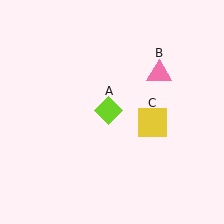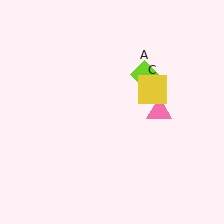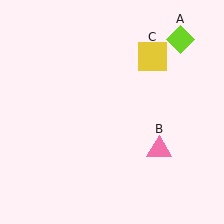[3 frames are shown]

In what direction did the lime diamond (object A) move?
The lime diamond (object A) moved up and to the right.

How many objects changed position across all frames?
3 objects changed position: lime diamond (object A), pink triangle (object B), yellow square (object C).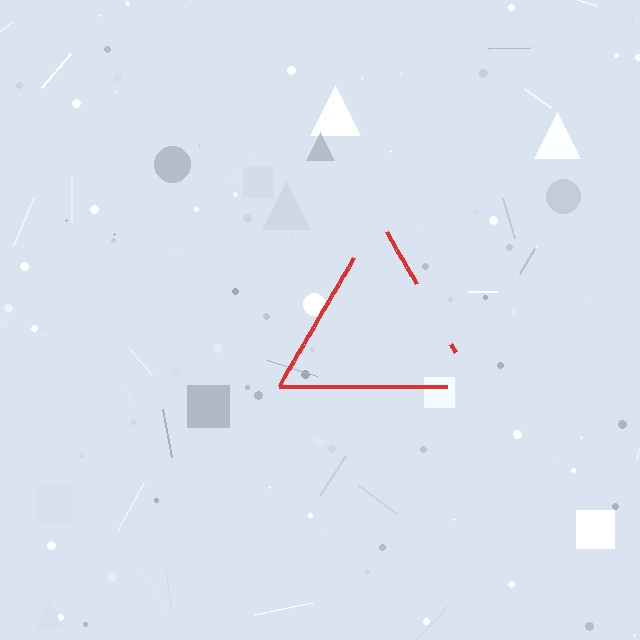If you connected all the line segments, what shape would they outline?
They would outline a triangle.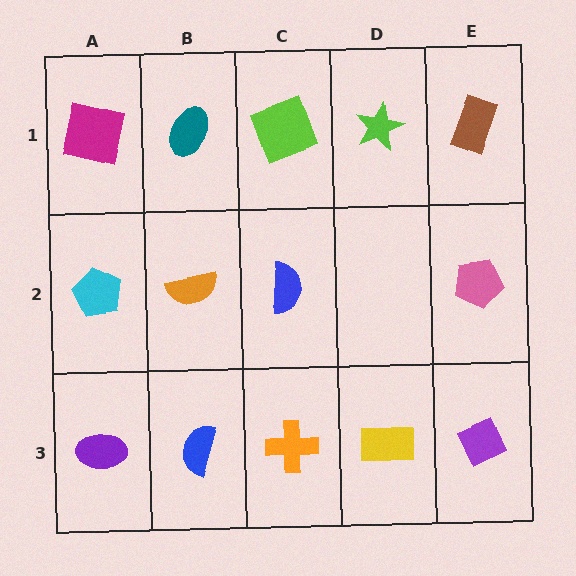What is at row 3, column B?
A blue semicircle.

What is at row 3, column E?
A purple diamond.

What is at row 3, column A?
A purple ellipse.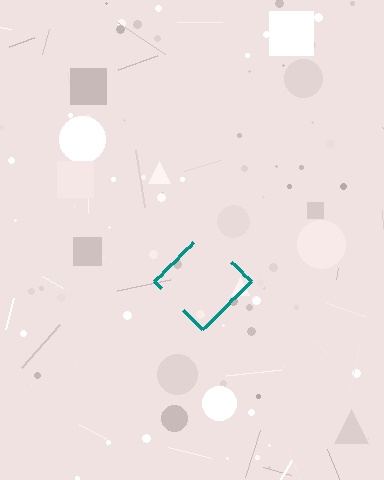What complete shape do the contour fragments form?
The contour fragments form a diamond.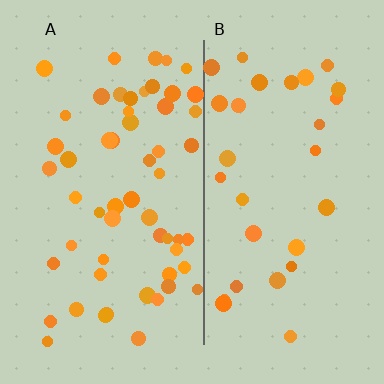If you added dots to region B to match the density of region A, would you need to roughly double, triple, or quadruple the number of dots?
Approximately double.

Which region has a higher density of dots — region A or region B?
A (the left).